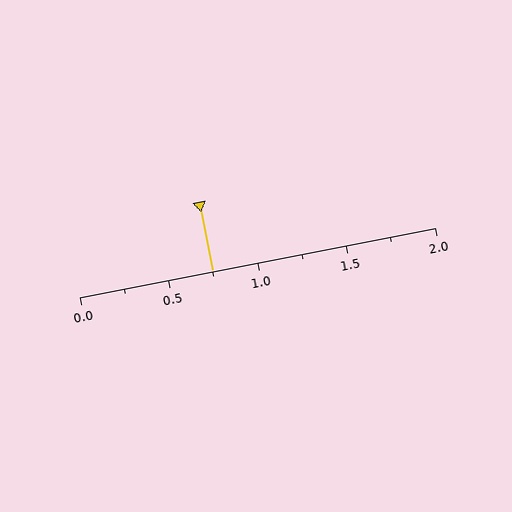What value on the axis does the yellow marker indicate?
The marker indicates approximately 0.75.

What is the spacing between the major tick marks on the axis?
The major ticks are spaced 0.5 apart.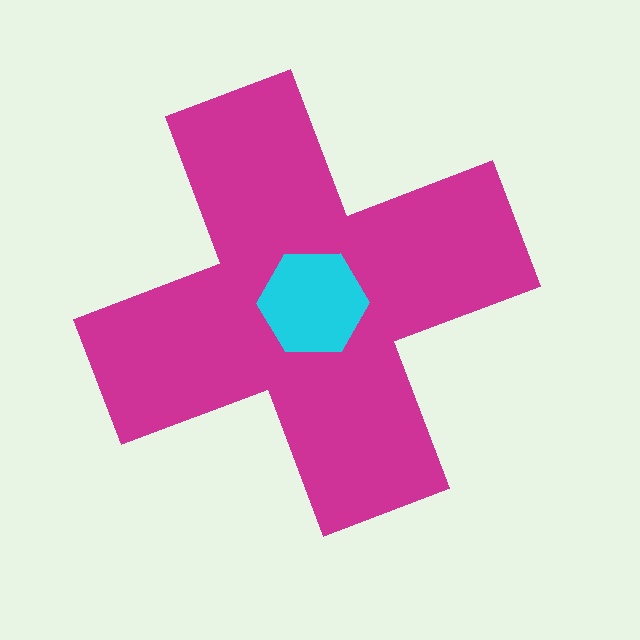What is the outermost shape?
The magenta cross.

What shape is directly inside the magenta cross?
The cyan hexagon.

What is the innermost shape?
The cyan hexagon.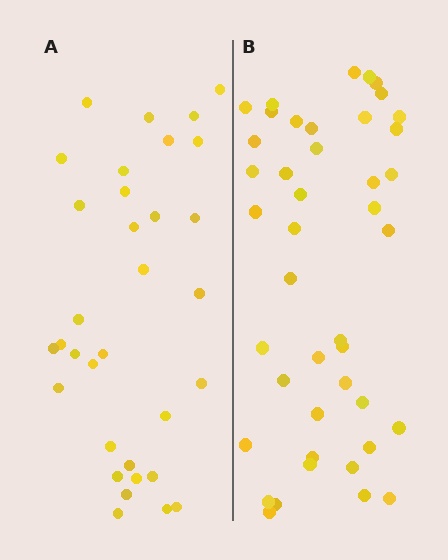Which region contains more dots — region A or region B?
Region B (the right region) has more dots.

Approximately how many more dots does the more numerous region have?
Region B has roughly 10 or so more dots than region A.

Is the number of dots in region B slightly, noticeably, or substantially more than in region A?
Region B has noticeably more, but not dramatically so. The ratio is roughly 1.3 to 1.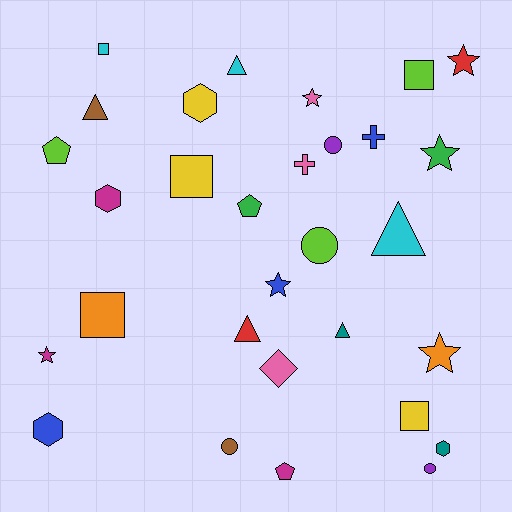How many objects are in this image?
There are 30 objects.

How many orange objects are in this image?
There are 2 orange objects.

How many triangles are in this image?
There are 5 triangles.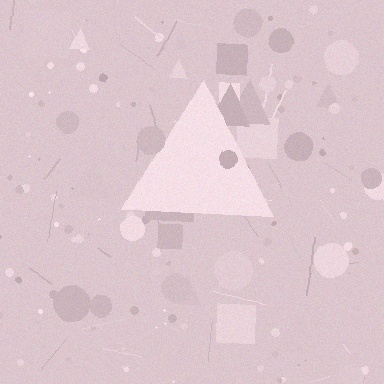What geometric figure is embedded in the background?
A triangle is embedded in the background.